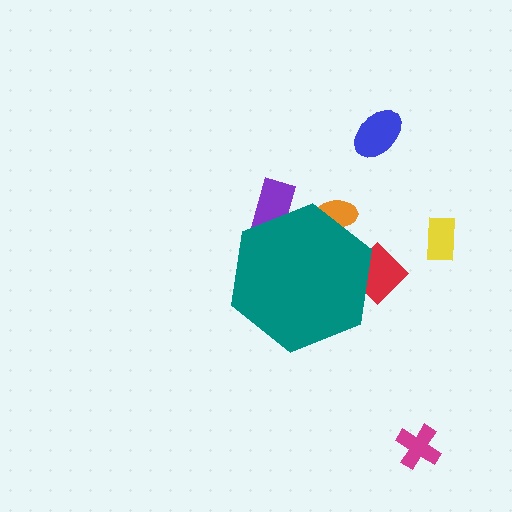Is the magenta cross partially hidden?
No, the magenta cross is fully visible.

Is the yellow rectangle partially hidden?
No, the yellow rectangle is fully visible.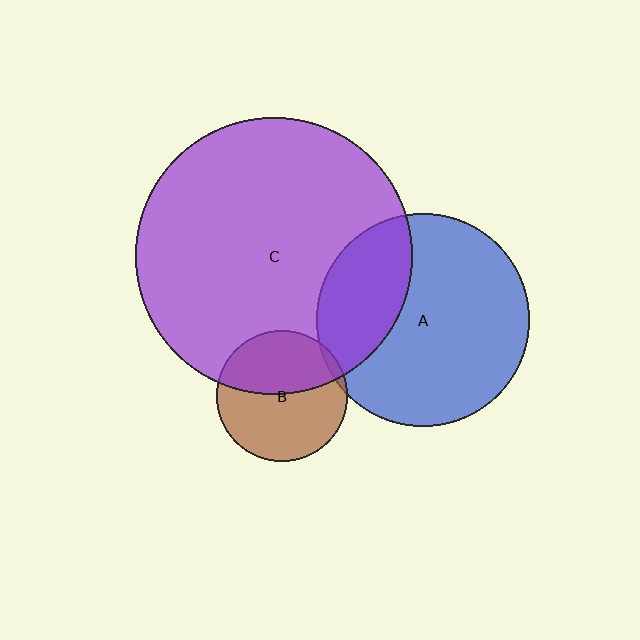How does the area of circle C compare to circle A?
Approximately 1.7 times.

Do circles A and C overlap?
Yes.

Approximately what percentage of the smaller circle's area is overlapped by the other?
Approximately 30%.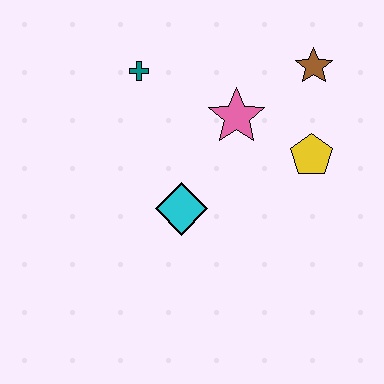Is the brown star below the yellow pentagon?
No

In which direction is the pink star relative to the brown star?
The pink star is to the left of the brown star.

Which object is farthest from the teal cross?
The yellow pentagon is farthest from the teal cross.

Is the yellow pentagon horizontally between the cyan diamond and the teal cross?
No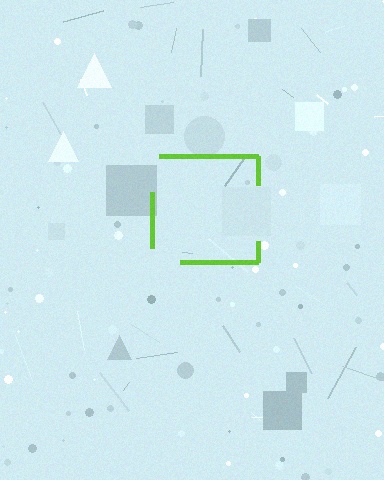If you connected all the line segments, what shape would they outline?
They would outline a square.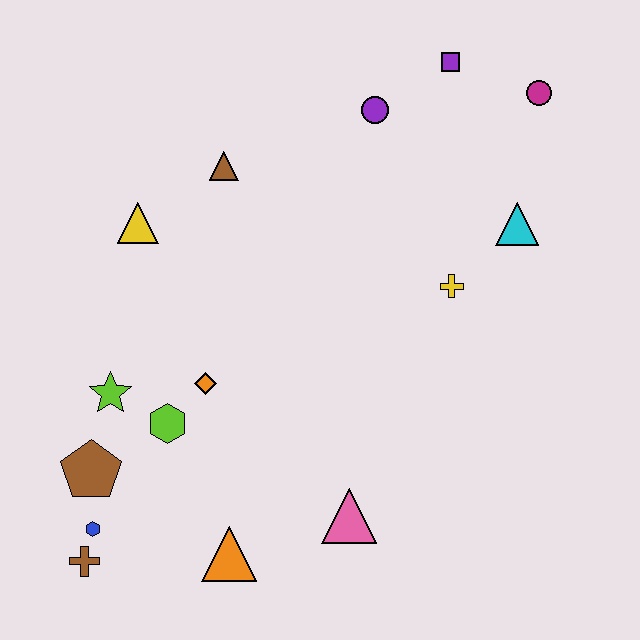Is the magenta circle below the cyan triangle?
No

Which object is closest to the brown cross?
The blue hexagon is closest to the brown cross.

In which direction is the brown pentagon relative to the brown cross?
The brown pentagon is above the brown cross.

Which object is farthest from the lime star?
The magenta circle is farthest from the lime star.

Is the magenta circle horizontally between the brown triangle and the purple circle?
No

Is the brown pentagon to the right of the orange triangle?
No